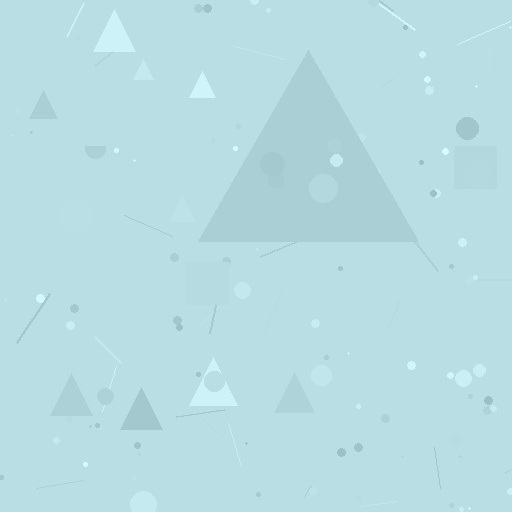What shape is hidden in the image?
A triangle is hidden in the image.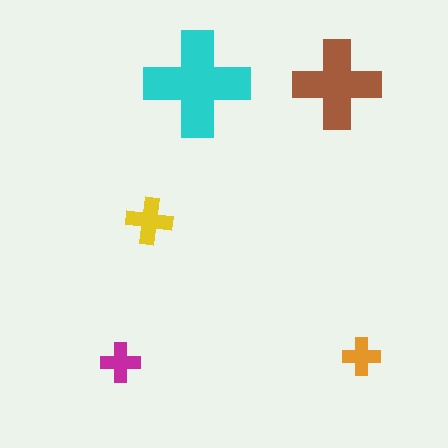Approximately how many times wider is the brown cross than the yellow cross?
About 2 times wider.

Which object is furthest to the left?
The magenta cross is leftmost.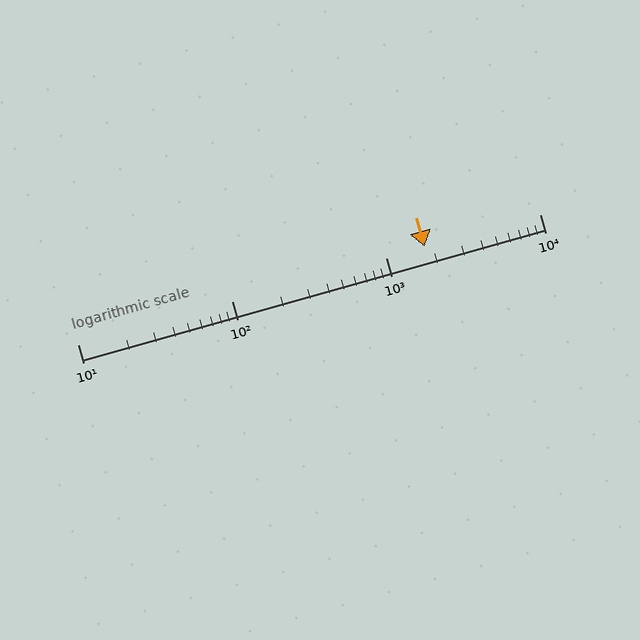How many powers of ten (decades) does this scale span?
The scale spans 3 decades, from 10 to 10000.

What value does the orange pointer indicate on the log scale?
The pointer indicates approximately 1800.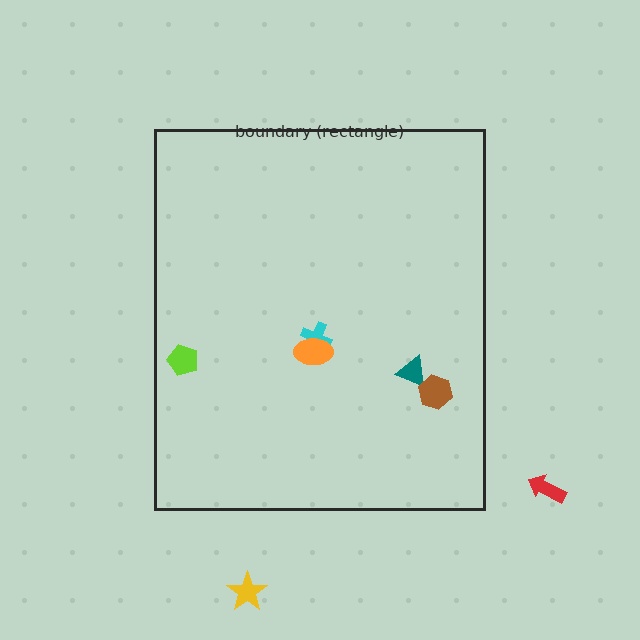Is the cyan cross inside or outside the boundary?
Inside.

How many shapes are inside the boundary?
5 inside, 2 outside.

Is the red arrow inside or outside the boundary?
Outside.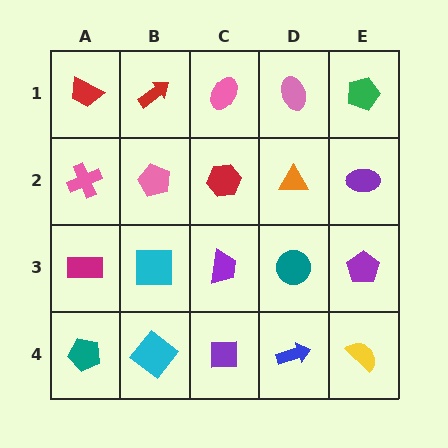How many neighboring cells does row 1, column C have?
3.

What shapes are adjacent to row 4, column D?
A teal circle (row 3, column D), a purple square (row 4, column C), a yellow semicircle (row 4, column E).